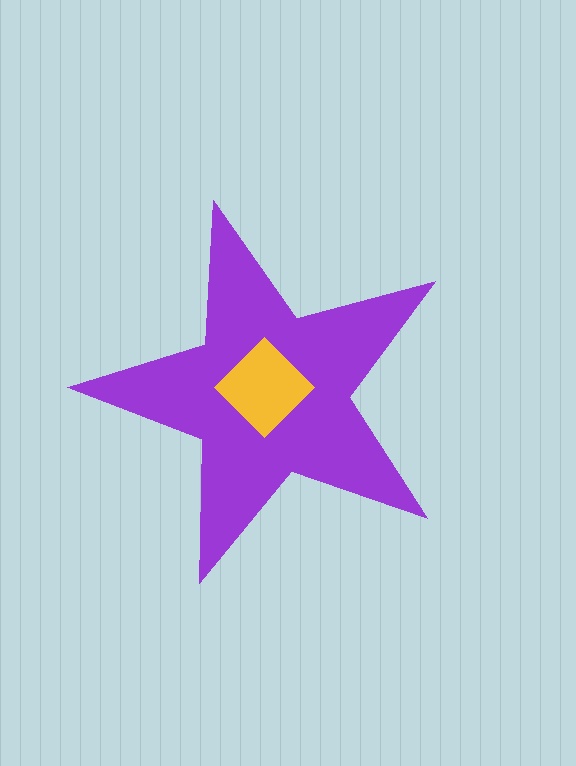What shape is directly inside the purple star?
The yellow diamond.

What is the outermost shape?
The purple star.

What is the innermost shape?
The yellow diamond.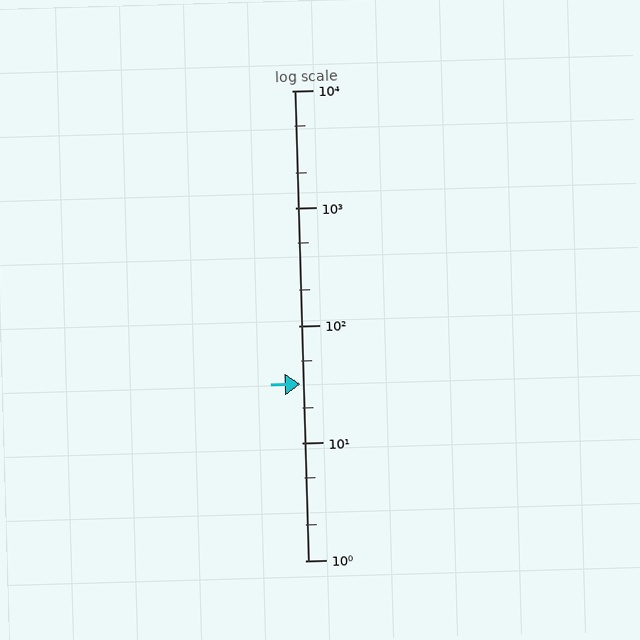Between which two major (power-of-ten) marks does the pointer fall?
The pointer is between 10 and 100.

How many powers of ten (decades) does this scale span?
The scale spans 4 decades, from 1 to 10000.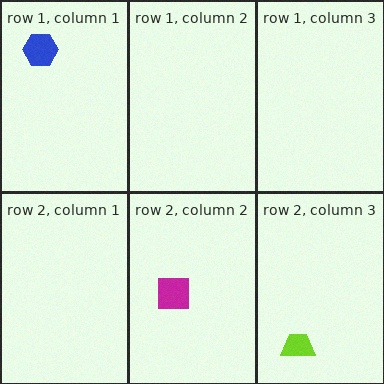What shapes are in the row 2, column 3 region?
The lime trapezoid.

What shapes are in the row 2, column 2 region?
The magenta square.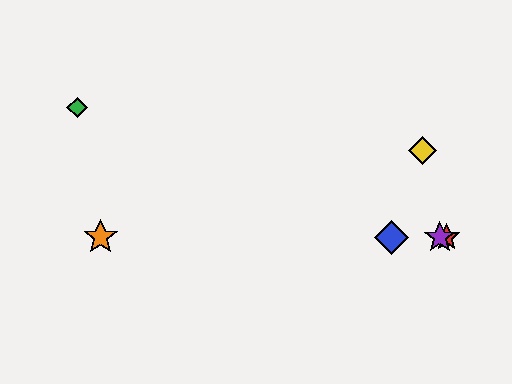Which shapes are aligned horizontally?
The red star, the blue diamond, the purple star, the orange star are aligned horizontally.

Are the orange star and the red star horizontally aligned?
Yes, both are at y≈237.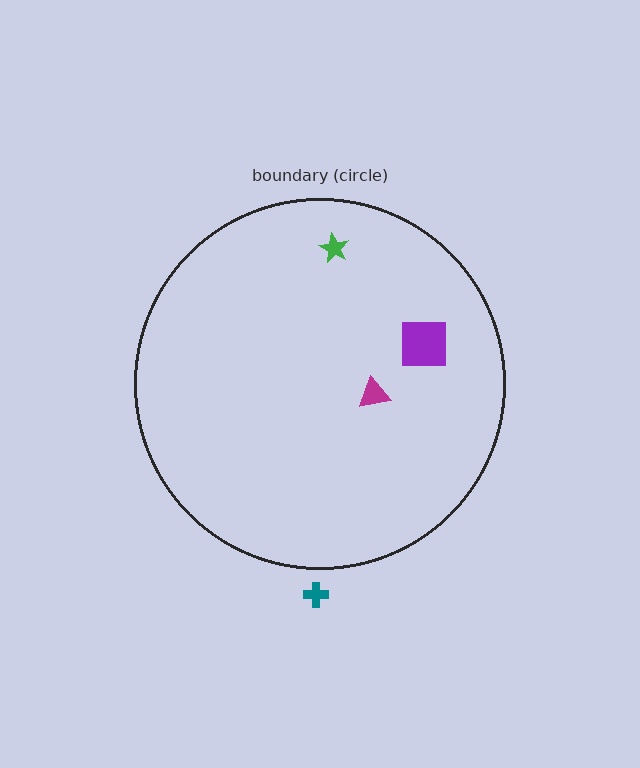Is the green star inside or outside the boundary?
Inside.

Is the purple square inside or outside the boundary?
Inside.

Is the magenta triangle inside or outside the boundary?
Inside.